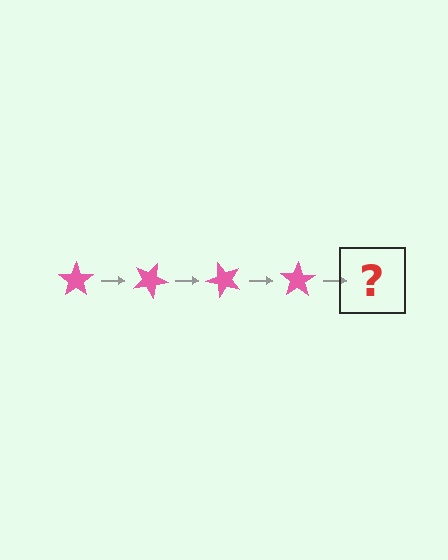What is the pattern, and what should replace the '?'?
The pattern is that the star rotates 25 degrees each step. The '?' should be a pink star rotated 100 degrees.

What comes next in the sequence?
The next element should be a pink star rotated 100 degrees.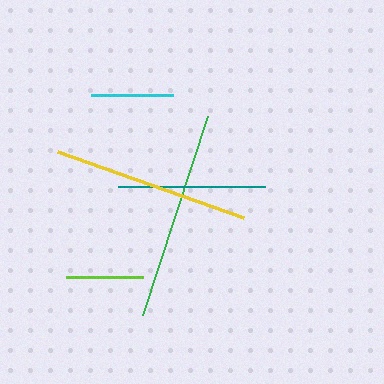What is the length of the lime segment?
The lime segment is approximately 78 pixels long.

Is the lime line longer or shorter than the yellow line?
The yellow line is longer than the lime line.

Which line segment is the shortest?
The lime line is the shortest at approximately 78 pixels.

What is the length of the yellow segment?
The yellow segment is approximately 197 pixels long.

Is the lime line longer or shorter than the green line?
The green line is longer than the lime line.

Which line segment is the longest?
The green line is the longest at approximately 209 pixels.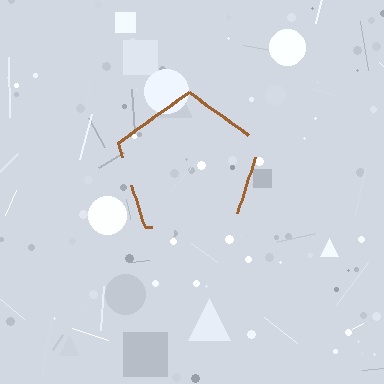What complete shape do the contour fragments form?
The contour fragments form a pentagon.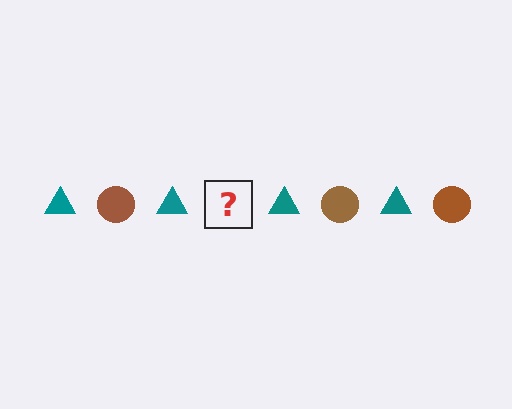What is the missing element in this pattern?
The missing element is a brown circle.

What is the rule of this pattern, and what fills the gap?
The rule is that the pattern alternates between teal triangle and brown circle. The gap should be filled with a brown circle.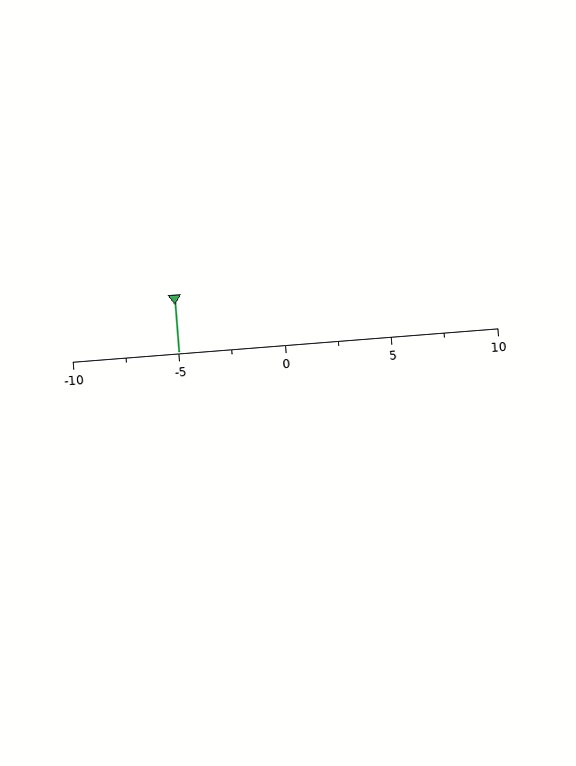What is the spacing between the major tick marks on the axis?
The major ticks are spaced 5 apart.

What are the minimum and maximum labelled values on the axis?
The axis runs from -10 to 10.